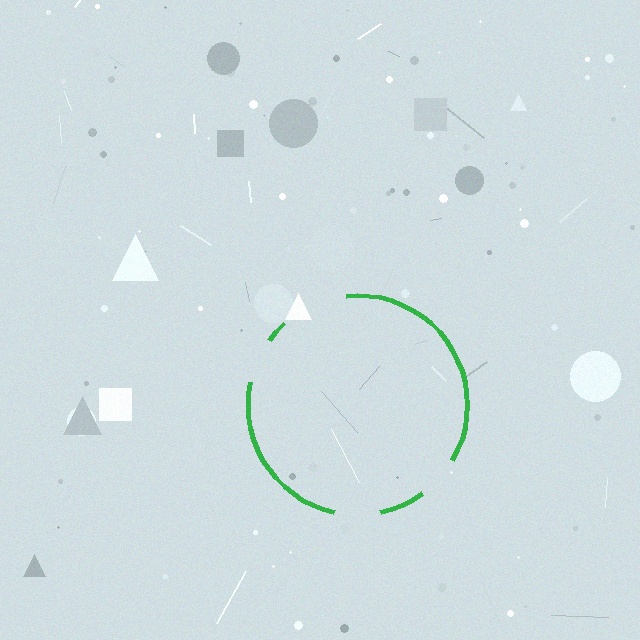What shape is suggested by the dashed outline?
The dashed outline suggests a circle.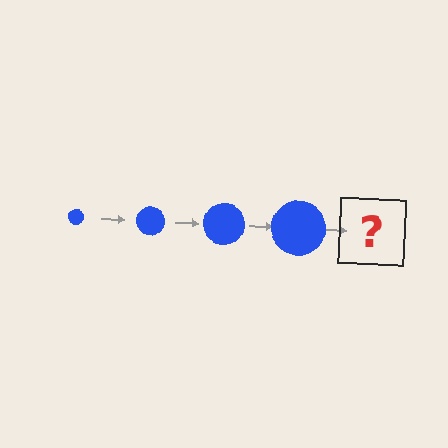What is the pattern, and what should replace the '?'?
The pattern is that the circle gets progressively larger each step. The '?' should be a blue circle, larger than the previous one.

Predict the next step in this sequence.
The next step is a blue circle, larger than the previous one.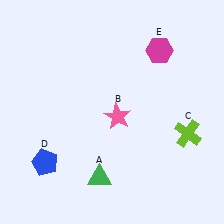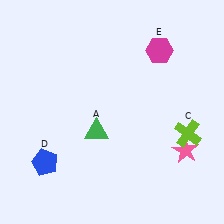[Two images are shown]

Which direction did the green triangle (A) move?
The green triangle (A) moved up.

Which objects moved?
The objects that moved are: the green triangle (A), the pink star (B).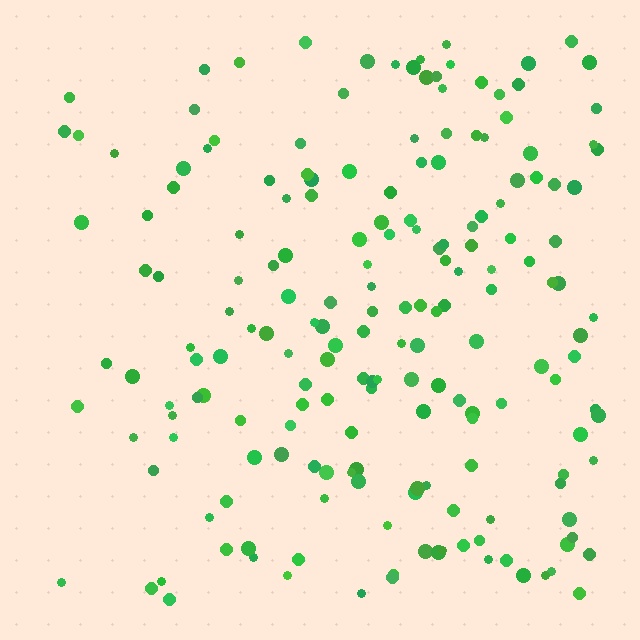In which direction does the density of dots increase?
From left to right, with the right side densest.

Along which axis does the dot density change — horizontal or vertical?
Horizontal.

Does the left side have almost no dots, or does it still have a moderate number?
Still a moderate number, just noticeably fewer than the right.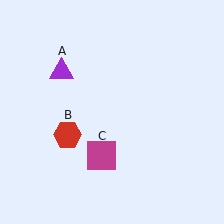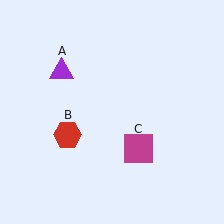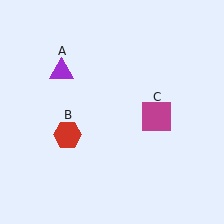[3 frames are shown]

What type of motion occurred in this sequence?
The magenta square (object C) rotated counterclockwise around the center of the scene.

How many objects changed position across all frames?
1 object changed position: magenta square (object C).